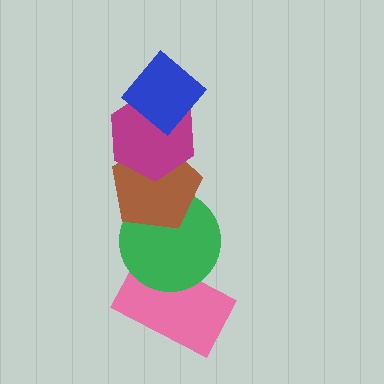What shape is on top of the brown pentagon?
The magenta hexagon is on top of the brown pentagon.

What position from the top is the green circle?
The green circle is 4th from the top.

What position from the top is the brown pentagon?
The brown pentagon is 3rd from the top.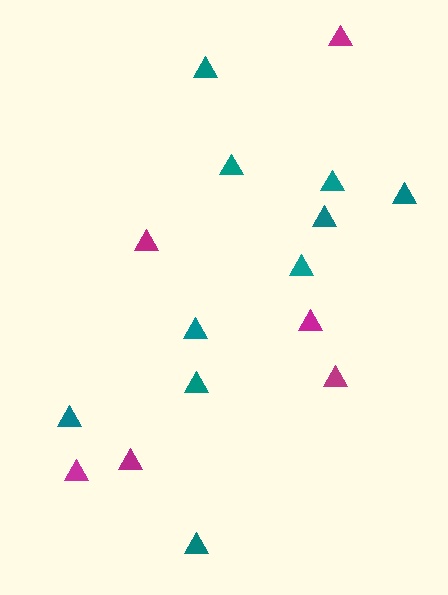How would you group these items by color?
There are 2 groups: one group of teal triangles (10) and one group of magenta triangles (6).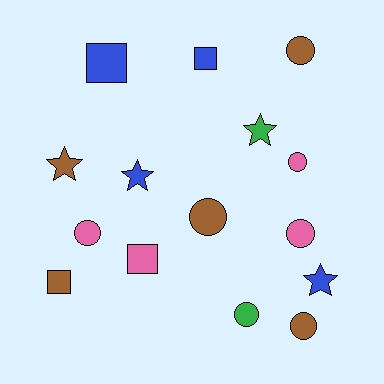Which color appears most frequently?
Brown, with 5 objects.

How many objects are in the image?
There are 15 objects.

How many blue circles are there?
There are no blue circles.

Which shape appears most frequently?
Circle, with 7 objects.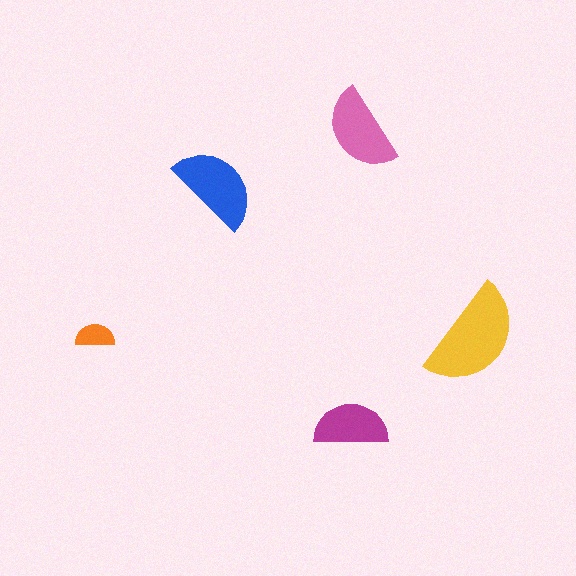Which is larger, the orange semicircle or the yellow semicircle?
The yellow one.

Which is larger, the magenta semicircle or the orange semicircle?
The magenta one.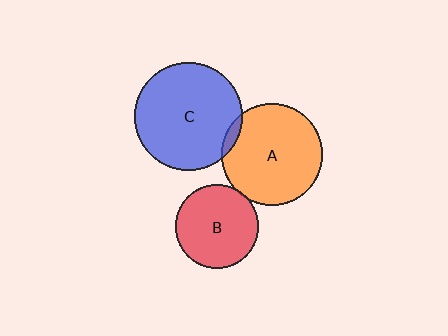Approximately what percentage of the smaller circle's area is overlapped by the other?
Approximately 5%.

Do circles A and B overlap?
Yes.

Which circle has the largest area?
Circle C (blue).